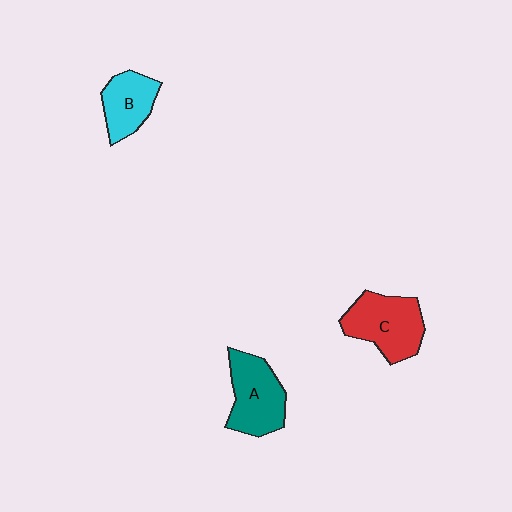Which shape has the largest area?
Shape C (red).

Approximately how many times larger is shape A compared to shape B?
Approximately 1.3 times.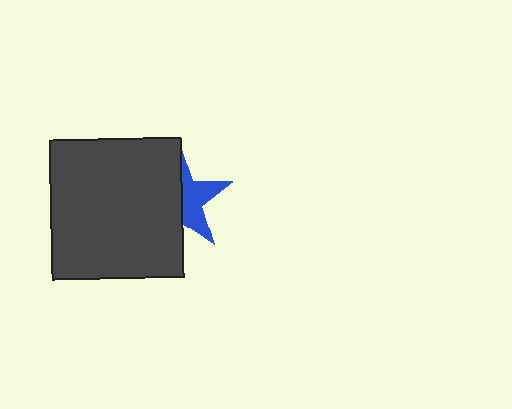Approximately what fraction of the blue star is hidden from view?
Roughly 56% of the blue star is hidden behind the dark gray rectangle.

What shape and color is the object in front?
The object in front is a dark gray rectangle.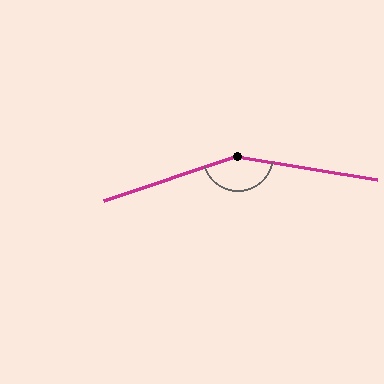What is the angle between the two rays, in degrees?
Approximately 152 degrees.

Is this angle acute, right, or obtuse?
It is obtuse.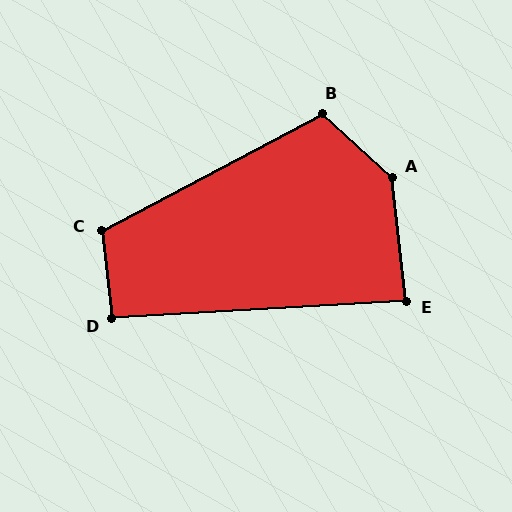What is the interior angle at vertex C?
Approximately 111 degrees (obtuse).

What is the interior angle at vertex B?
Approximately 110 degrees (obtuse).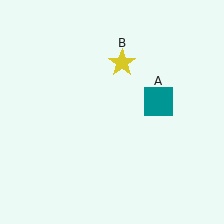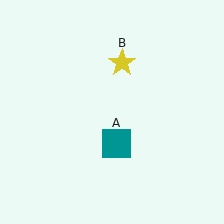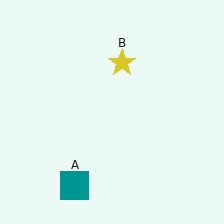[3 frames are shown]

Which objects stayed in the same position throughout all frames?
Yellow star (object B) remained stationary.